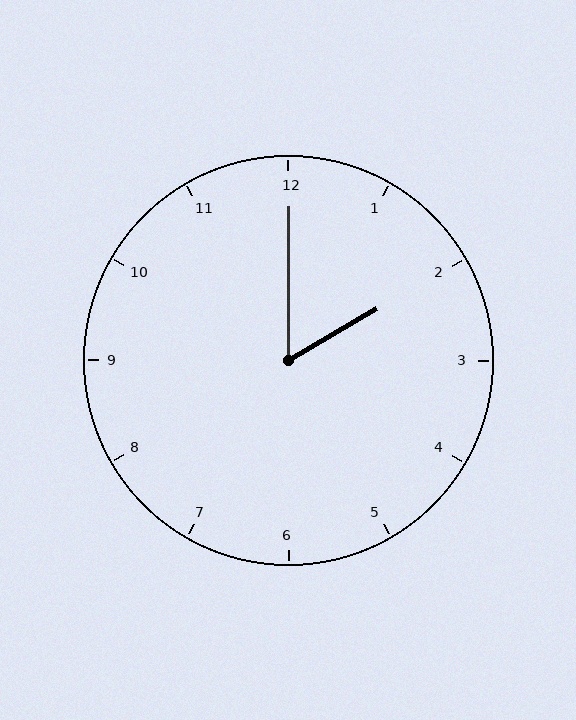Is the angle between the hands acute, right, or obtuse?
It is acute.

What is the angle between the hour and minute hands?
Approximately 60 degrees.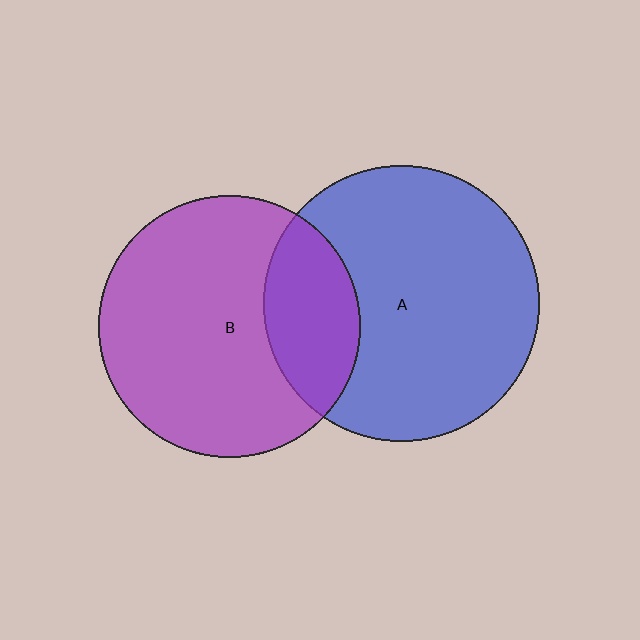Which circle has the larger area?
Circle A (blue).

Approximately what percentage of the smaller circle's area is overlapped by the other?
Approximately 25%.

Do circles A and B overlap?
Yes.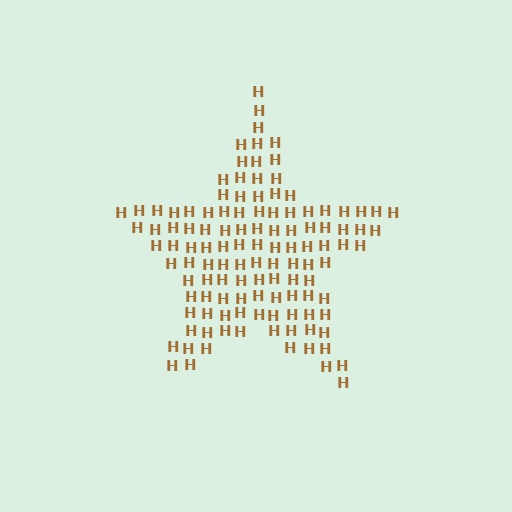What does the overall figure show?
The overall figure shows a star.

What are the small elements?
The small elements are letter H's.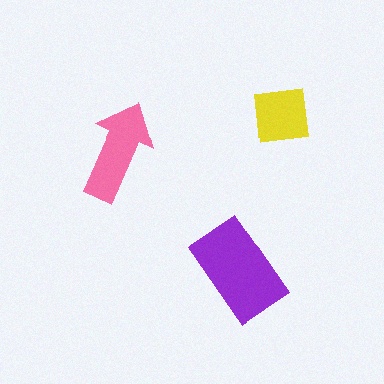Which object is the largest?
The purple rectangle.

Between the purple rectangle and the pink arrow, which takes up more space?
The purple rectangle.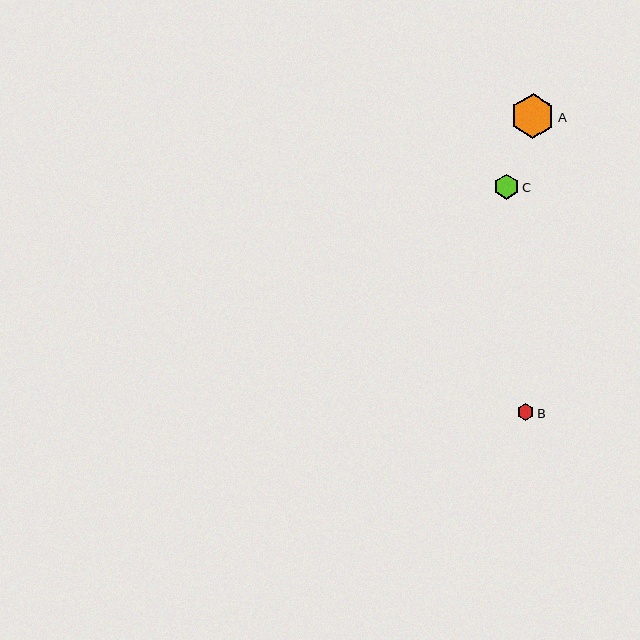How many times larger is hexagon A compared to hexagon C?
Hexagon A is approximately 1.8 times the size of hexagon C.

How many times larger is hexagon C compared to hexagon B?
Hexagon C is approximately 1.5 times the size of hexagon B.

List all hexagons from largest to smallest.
From largest to smallest: A, C, B.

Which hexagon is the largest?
Hexagon A is the largest with a size of approximately 45 pixels.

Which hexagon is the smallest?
Hexagon B is the smallest with a size of approximately 17 pixels.